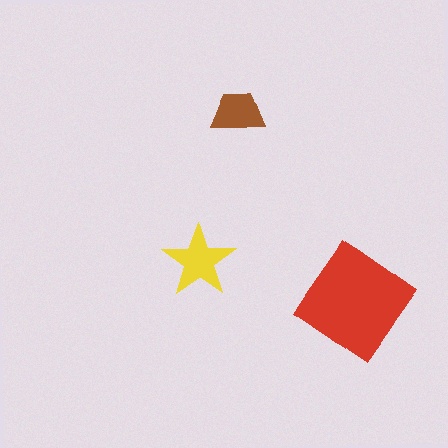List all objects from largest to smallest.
The red diamond, the yellow star, the brown trapezoid.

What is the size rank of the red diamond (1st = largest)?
1st.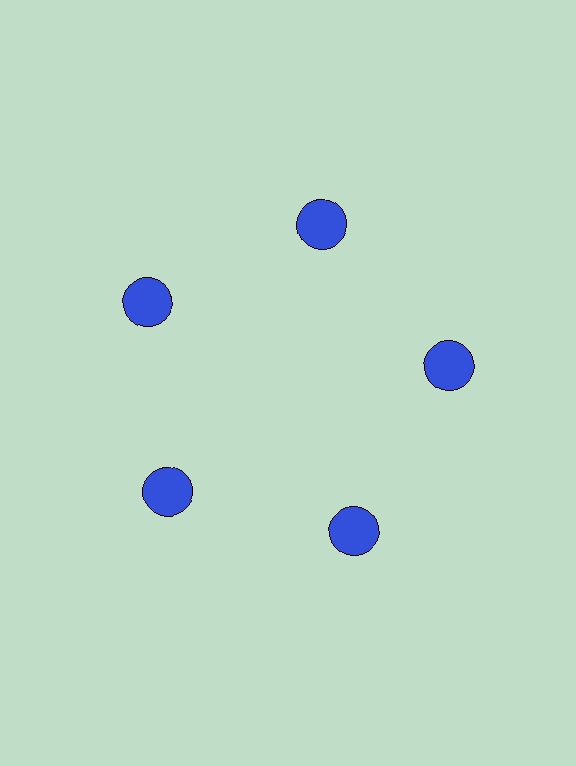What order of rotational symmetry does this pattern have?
This pattern has 5-fold rotational symmetry.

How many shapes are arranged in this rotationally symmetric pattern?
There are 5 shapes, arranged in 5 groups of 1.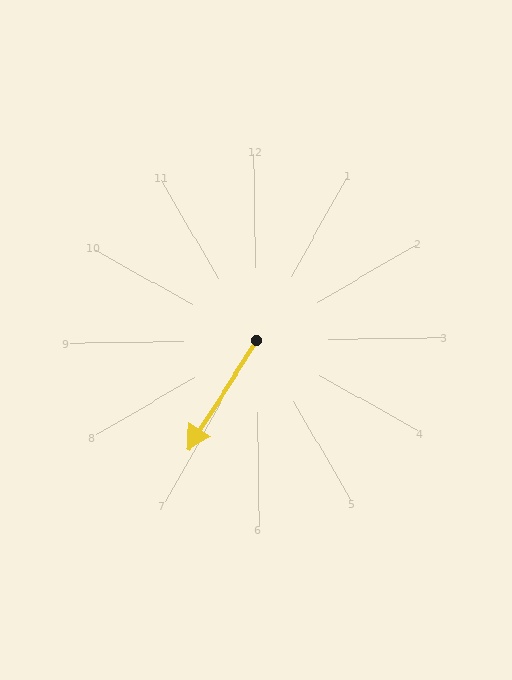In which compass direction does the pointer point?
Southwest.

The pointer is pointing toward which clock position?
Roughly 7 o'clock.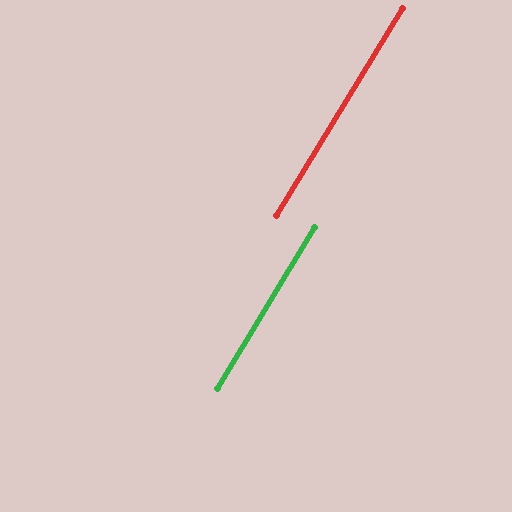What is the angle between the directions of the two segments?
Approximately 0 degrees.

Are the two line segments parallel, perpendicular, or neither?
Parallel — their directions differ by only 0.2°.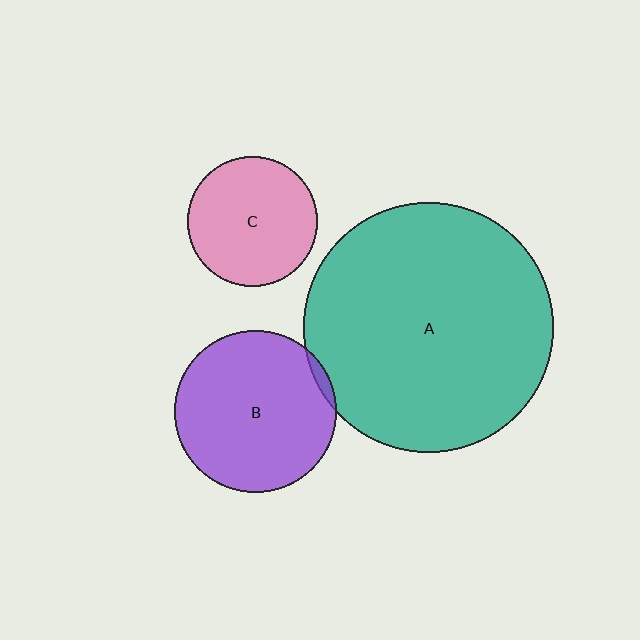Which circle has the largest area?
Circle A (teal).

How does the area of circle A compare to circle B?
Approximately 2.4 times.